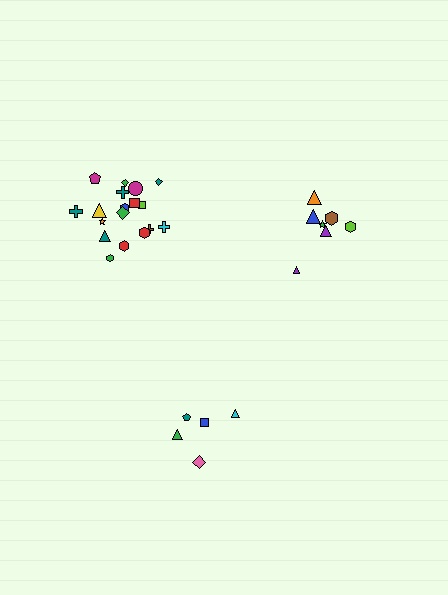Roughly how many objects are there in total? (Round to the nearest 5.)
Roughly 30 objects in total.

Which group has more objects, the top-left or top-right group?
The top-left group.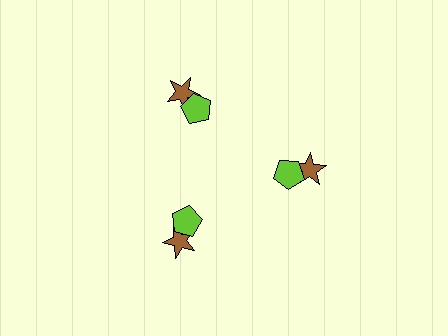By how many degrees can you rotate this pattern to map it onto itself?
The pattern maps onto itself every 120 degrees of rotation.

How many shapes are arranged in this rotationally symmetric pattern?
There are 6 shapes, arranged in 3 groups of 2.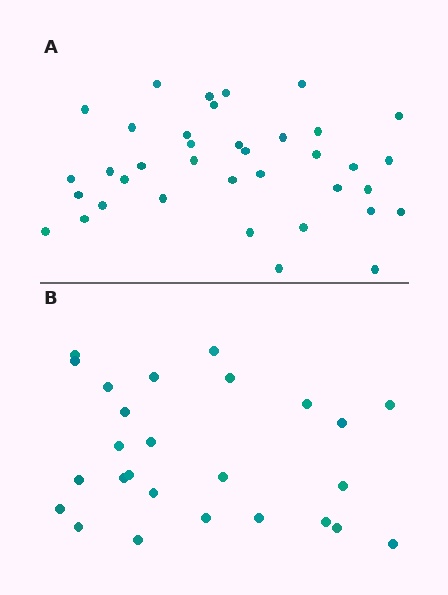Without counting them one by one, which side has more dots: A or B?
Region A (the top region) has more dots.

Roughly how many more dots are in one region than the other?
Region A has roughly 12 or so more dots than region B.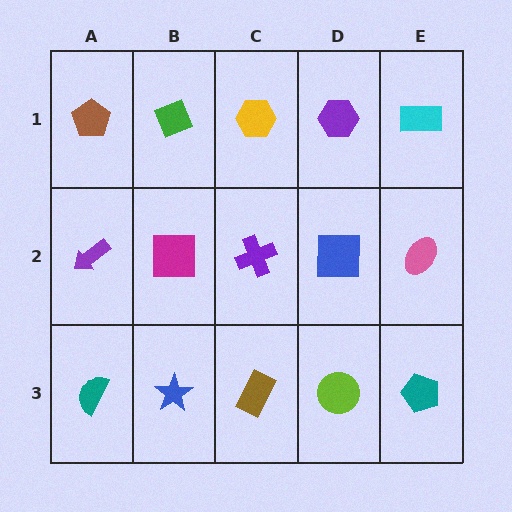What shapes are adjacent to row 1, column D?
A blue square (row 2, column D), a yellow hexagon (row 1, column C), a cyan rectangle (row 1, column E).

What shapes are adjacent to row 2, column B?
A green diamond (row 1, column B), a blue star (row 3, column B), a purple arrow (row 2, column A), a purple cross (row 2, column C).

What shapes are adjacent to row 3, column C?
A purple cross (row 2, column C), a blue star (row 3, column B), a lime circle (row 3, column D).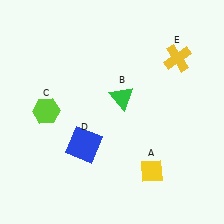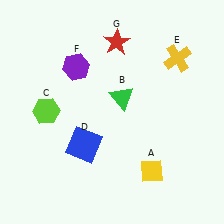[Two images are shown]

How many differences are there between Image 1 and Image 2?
There are 2 differences between the two images.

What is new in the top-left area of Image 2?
A purple hexagon (F) was added in the top-left area of Image 2.